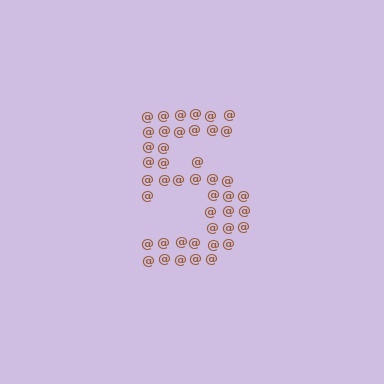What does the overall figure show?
The overall figure shows the digit 5.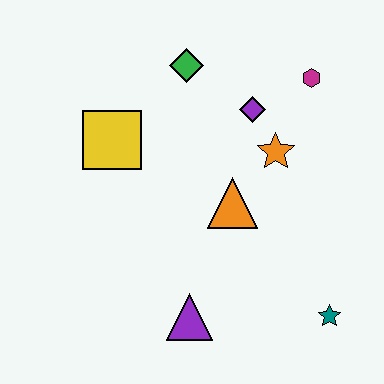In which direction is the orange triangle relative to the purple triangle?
The orange triangle is above the purple triangle.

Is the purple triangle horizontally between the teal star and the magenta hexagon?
No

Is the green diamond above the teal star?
Yes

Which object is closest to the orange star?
The purple diamond is closest to the orange star.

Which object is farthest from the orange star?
The purple triangle is farthest from the orange star.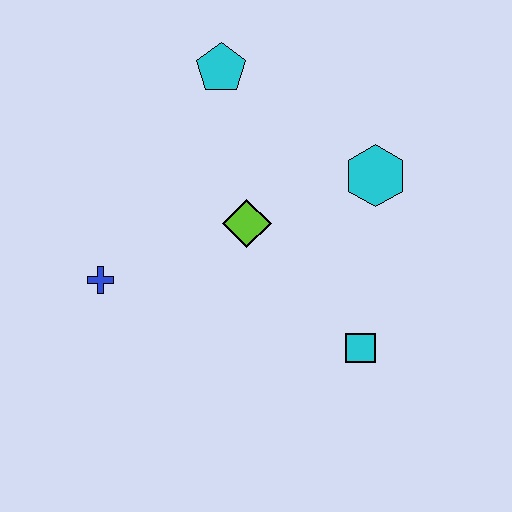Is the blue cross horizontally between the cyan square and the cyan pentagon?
No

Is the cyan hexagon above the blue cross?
Yes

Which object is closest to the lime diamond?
The cyan hexagon is closest to the lime diamond.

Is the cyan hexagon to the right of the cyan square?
Yes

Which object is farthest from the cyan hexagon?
The blue cross is farthest from the cyan hexagon.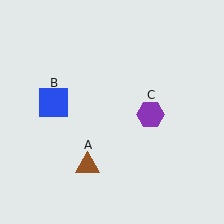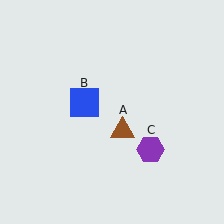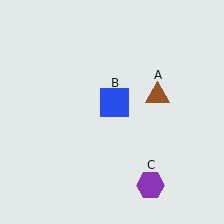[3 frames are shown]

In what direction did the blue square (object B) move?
The blue square (object B) moved right.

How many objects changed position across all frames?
3 objects changed position: brown triangle (object A), blue square (object B), purple hexagon (object C).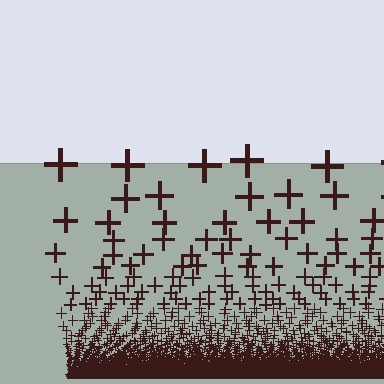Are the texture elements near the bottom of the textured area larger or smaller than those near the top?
Smaller. The gradient is inverted — elements near the bottom are smaller and denser.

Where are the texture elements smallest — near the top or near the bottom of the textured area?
Near the bottom.